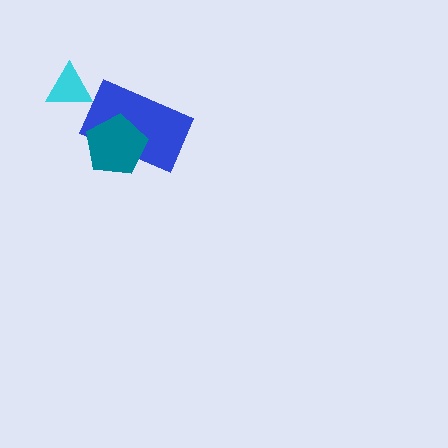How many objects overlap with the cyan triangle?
0 objects overlap with the cyan triangle.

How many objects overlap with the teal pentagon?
1 object overlaps with the teal pentagon.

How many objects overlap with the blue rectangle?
1 object overlaps with the blue rectangle.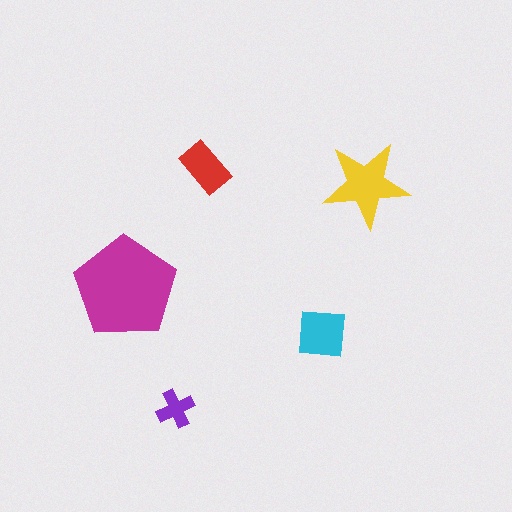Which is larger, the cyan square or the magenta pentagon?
The magenta pentagon.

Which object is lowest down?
The purple cross is bottommost.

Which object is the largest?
The magenta pentagon.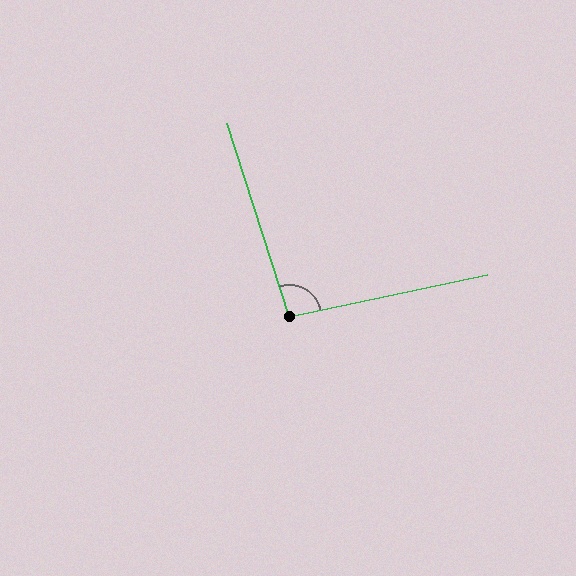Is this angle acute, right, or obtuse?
It is obtuse.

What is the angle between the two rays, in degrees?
Approximately 96 degrees.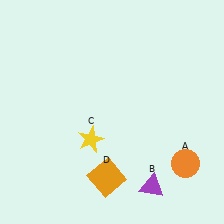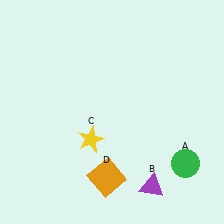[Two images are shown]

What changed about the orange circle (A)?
In Image 1, A is orange. In Image 2, it changed to green.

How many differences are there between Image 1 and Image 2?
There is 1 difference between the two images.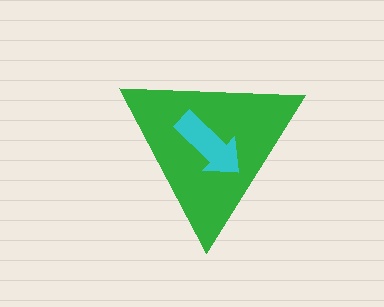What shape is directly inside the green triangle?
The cyan arrow.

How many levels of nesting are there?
2.